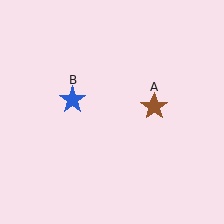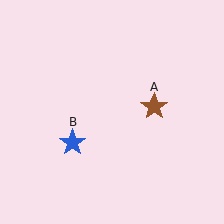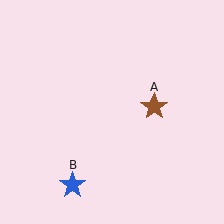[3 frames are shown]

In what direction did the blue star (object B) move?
The blue star (object B) moved down.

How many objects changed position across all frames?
1 object changed position: blue star (object B).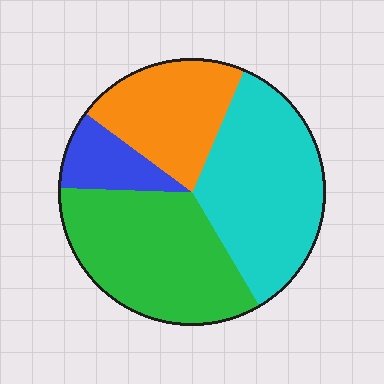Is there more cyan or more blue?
Cyan.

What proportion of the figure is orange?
Orange takes up less than a quarter of the figure.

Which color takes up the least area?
Blue, at roughly 10%.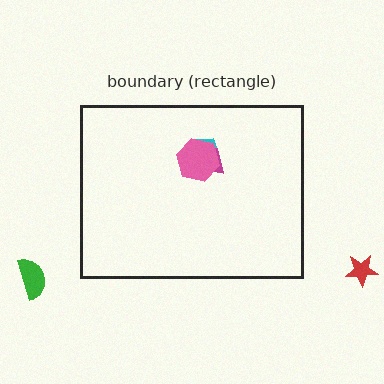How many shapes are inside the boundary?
3 inside, 2 outside.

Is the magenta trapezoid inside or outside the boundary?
Inside.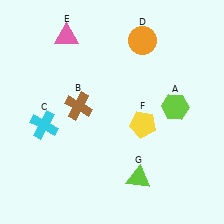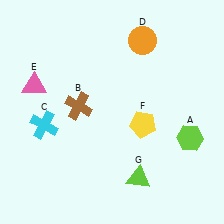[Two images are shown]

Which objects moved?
The objects that moved are: the lime hexagon (A), the pink triangle (E).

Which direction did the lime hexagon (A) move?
The lime hexagon (A) moved down.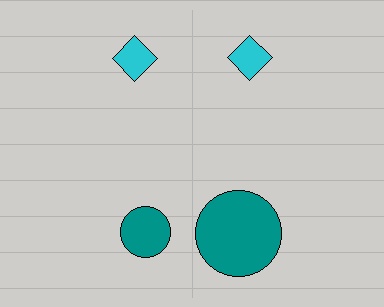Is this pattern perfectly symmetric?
No, the pattern is not perfectly symmetric. The teal circle on the right side has a different size than its mirror counterpart.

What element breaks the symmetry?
The teal circle on the right side has a different size than its mirror counterpart.